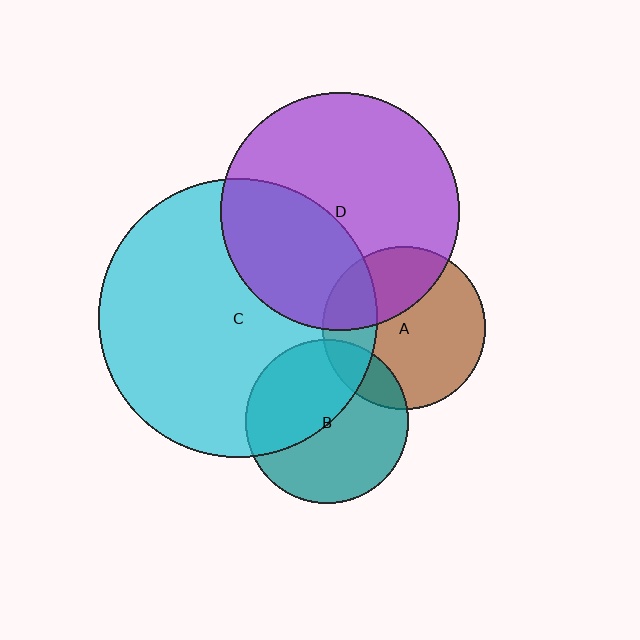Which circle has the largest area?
Circle C (cyan).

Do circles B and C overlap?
Yes.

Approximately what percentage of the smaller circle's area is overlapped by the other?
Approximately 45%.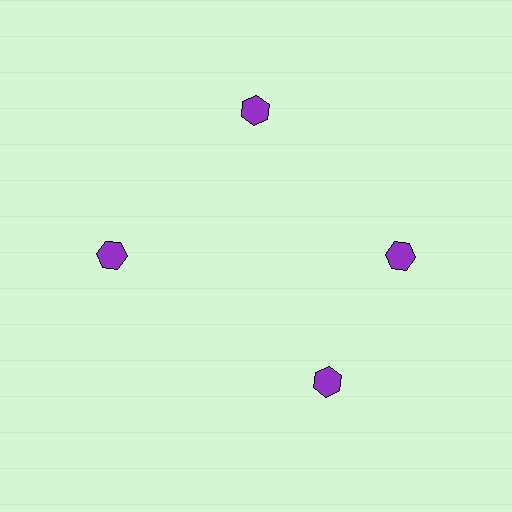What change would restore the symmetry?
The symmetry would be restored by rotating it back into even spacing with its neighbors so that all 4 hexagons sit at equal angles and equal distance from the center.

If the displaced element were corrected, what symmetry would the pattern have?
It would have 4-fold rotational symmetry — the pattern would map onto itself every 90 degrees.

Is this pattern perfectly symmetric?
No. The 4 purple hexagons are arranged in a ring, but one element near the 6 o'clock position is rotated out of alignment along the ring, breaking the 4-fold rotational symmetry.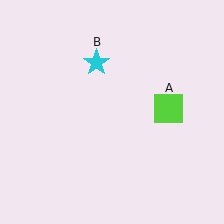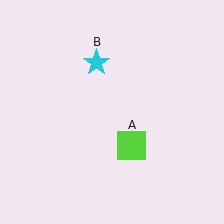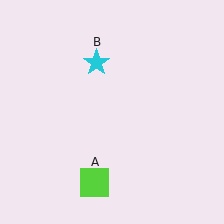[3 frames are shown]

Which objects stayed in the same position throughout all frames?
Cyan star (object B) remained stationary.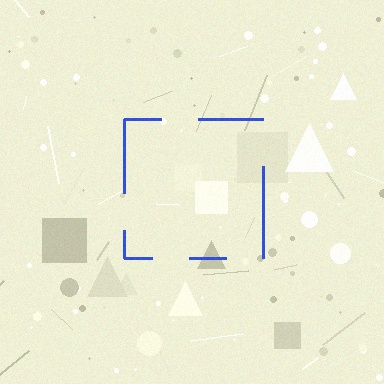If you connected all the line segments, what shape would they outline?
They would outline a square.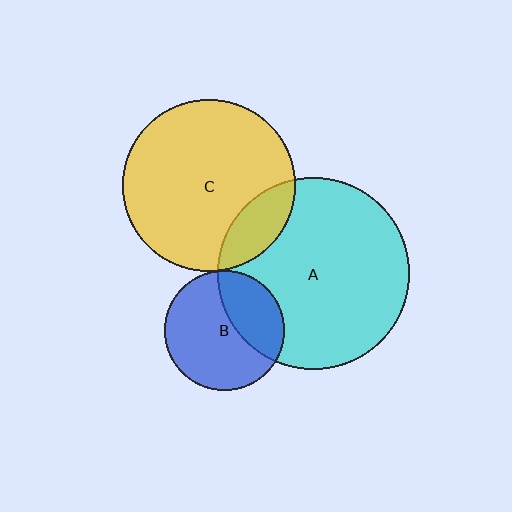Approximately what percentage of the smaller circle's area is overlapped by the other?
Approximately 5%.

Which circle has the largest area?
Circle A (cyan).